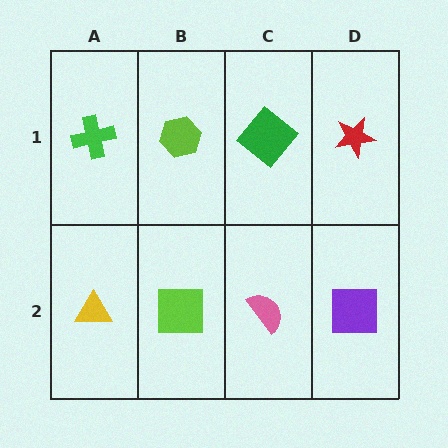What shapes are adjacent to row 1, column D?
A purple square (row 2, column D), a green diamond (row 1, column C).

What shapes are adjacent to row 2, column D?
A red star (row 1, column D), a pink semicircle (row 2, column C).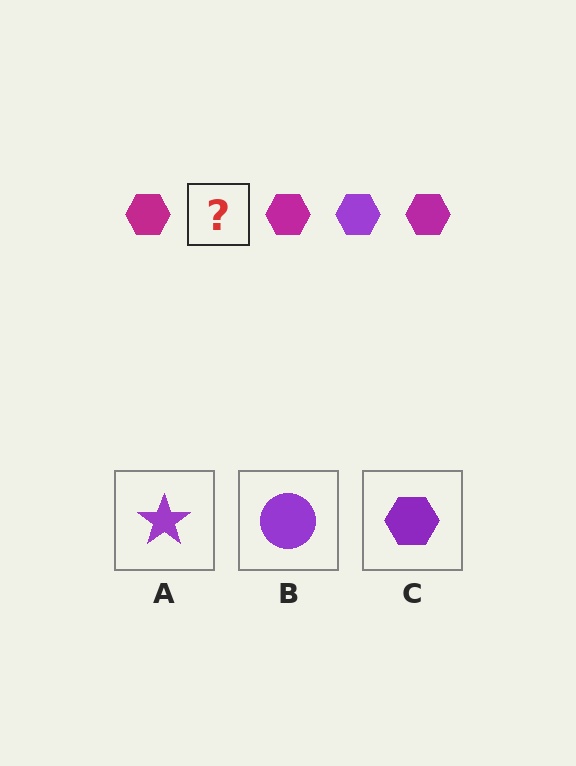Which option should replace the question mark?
Option C.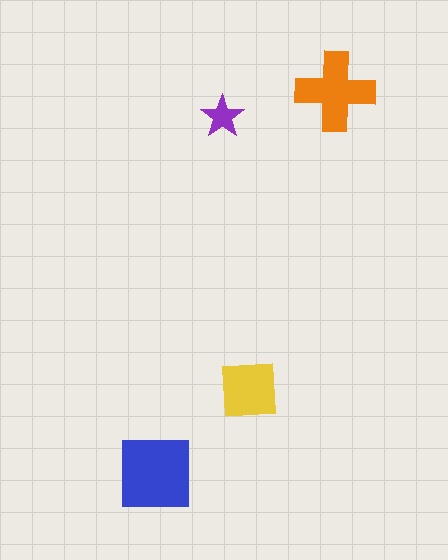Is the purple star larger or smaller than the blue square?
Smaller.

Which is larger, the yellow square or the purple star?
The yellow square.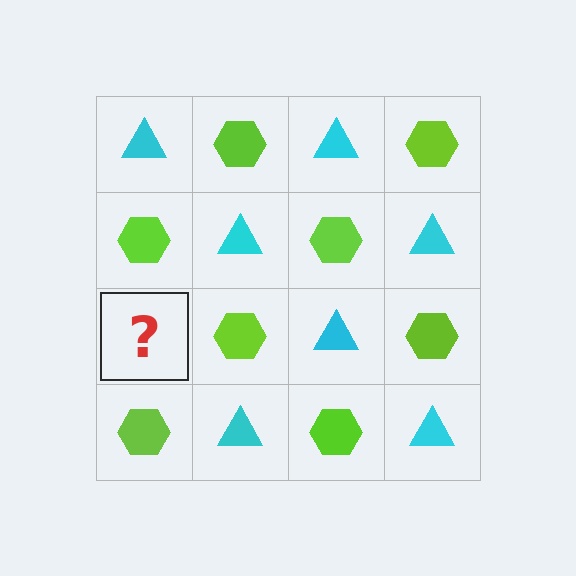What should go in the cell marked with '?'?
The missing cell should contain a cyan triangle.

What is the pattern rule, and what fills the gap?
The rule is that it alternates cyan triangle and lime hexagon in a checkerboard pattern. The gap should be filled with a cyan triangle.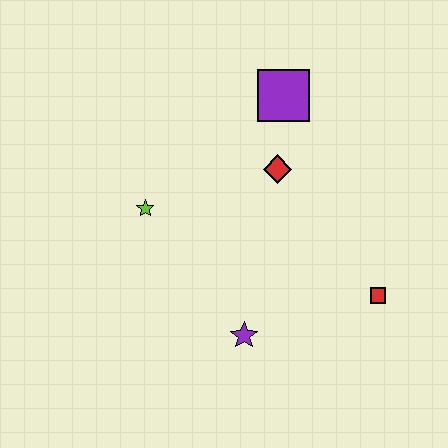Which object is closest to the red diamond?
The purple square is closest to the red diamond.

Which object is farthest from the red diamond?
The purple star is farthest from the red diamond.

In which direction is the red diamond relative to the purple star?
The red diamond is above the purple star.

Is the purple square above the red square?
Yes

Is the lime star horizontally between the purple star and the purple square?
No